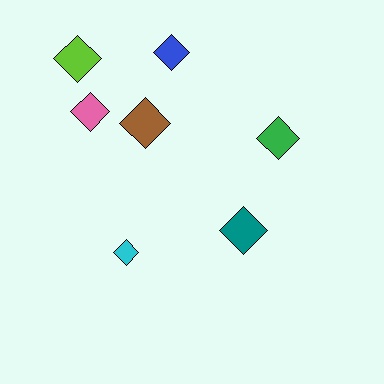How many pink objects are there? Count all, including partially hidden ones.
There is 1 pink object.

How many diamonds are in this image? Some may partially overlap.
There are 7 diamonds.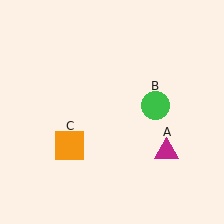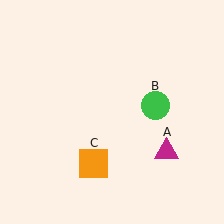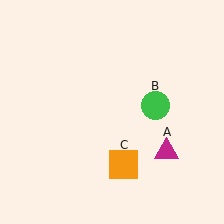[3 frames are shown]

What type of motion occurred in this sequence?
The orange square (object C) rotated counterclockwise around the center of the scene.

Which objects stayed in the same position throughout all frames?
Magenta triangle (object A) and green circle (object B) remained stationary.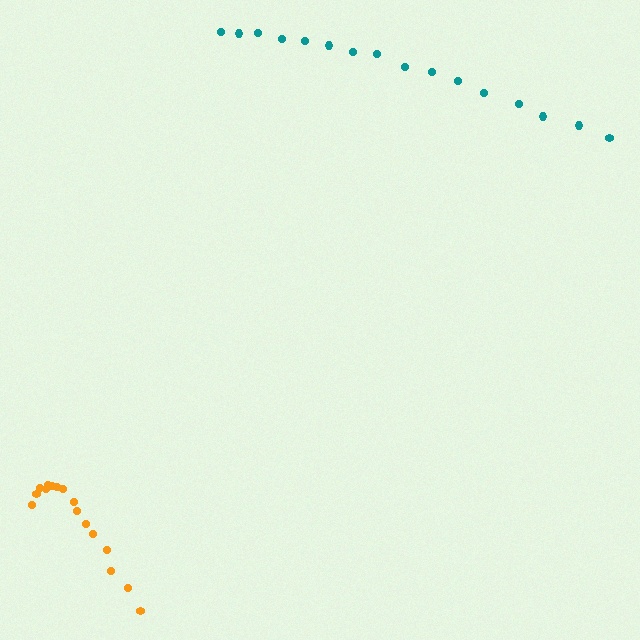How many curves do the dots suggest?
There are 2 distinct paths.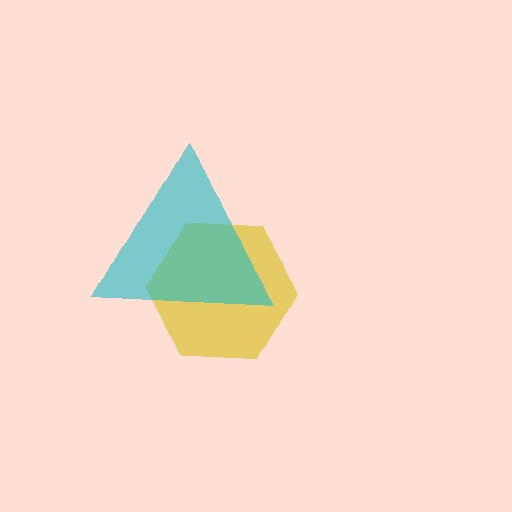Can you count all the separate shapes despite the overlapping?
Yes, there are 2 separate shapes.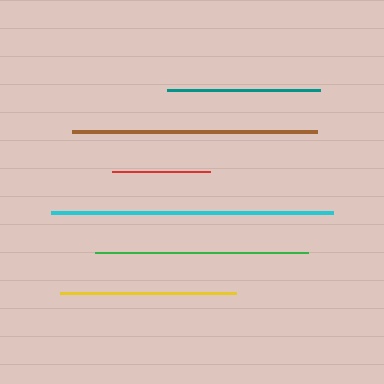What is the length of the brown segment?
The brown segment is approximately 245 pixels long.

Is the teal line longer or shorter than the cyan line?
The cyan line is longer than the teal line.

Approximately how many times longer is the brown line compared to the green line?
The brown line is approximately 1.2 times the length of the green line.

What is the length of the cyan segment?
The cyan segment is approximately 283 pixels long.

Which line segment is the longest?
The cyan line is the longest at approximately 283 pixels.